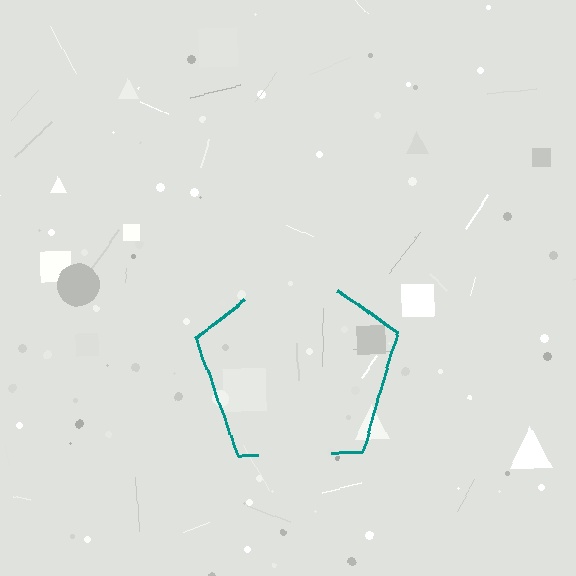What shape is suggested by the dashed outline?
The dashed outline suggests a pentagon.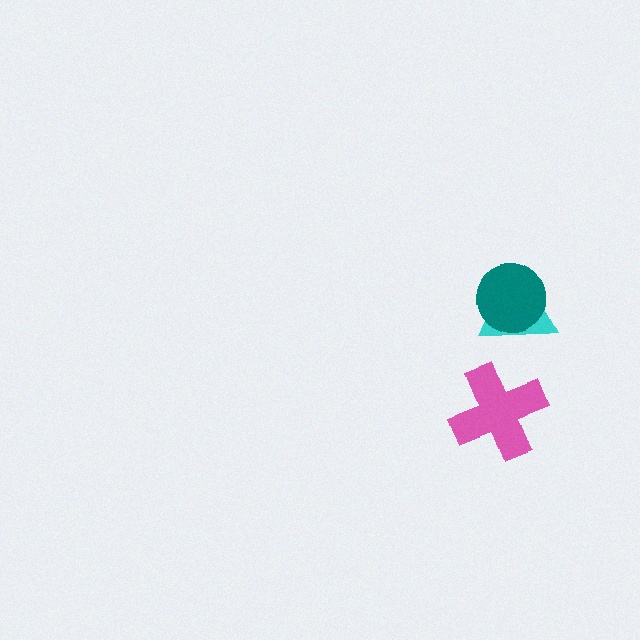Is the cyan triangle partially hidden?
Yes, it is partially covered by another shape.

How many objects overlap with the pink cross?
0 objects overlap with the pink cross.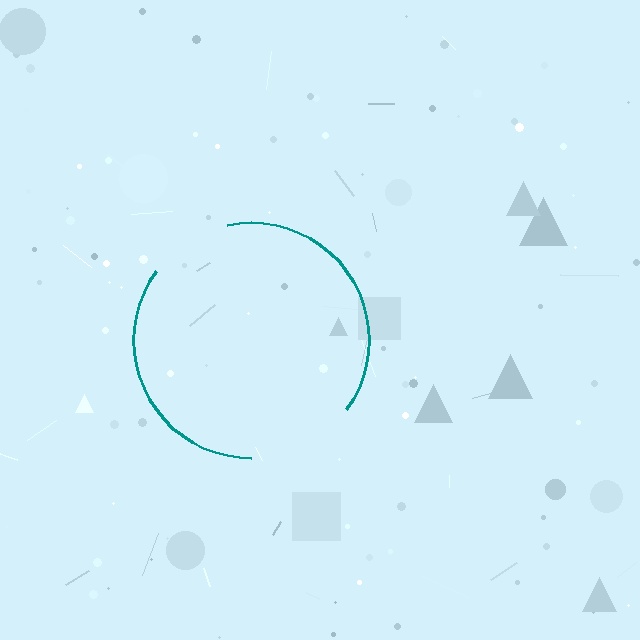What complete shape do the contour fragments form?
The contour fragments form a circle.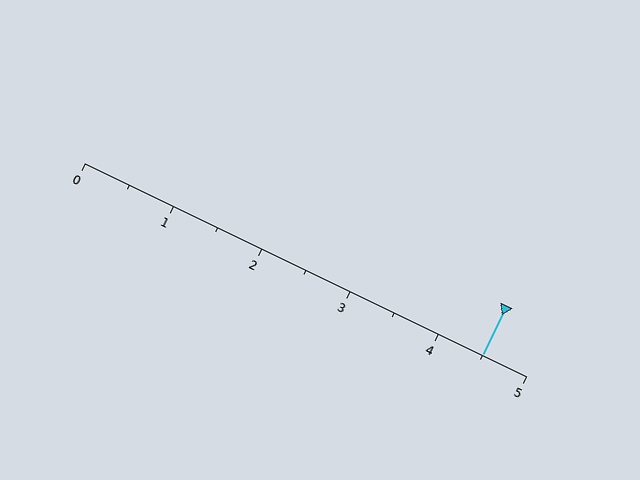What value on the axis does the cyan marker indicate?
The marker indicates approximately 4.5.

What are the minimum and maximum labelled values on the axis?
The axis runs from 0 to 5.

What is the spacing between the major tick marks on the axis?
The major ticks are spaced 1 apart.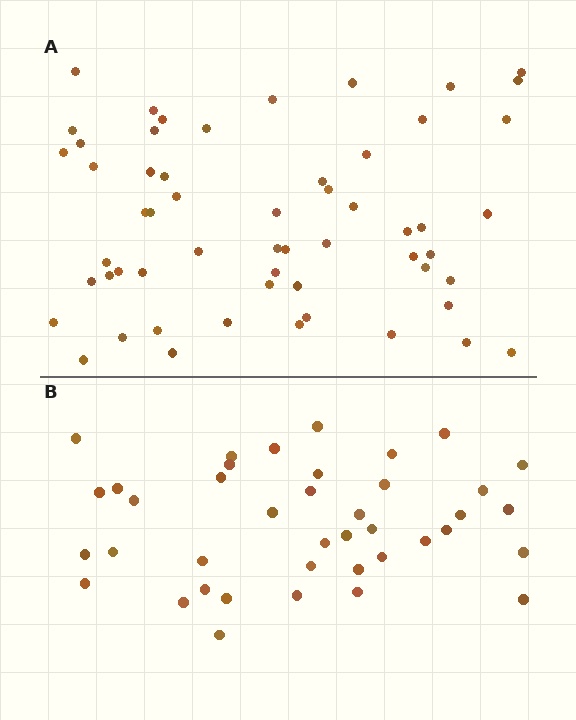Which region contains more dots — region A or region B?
Region A (the top region) has more dots.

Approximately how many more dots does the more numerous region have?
Region A has approximately 15 more dots than region B.